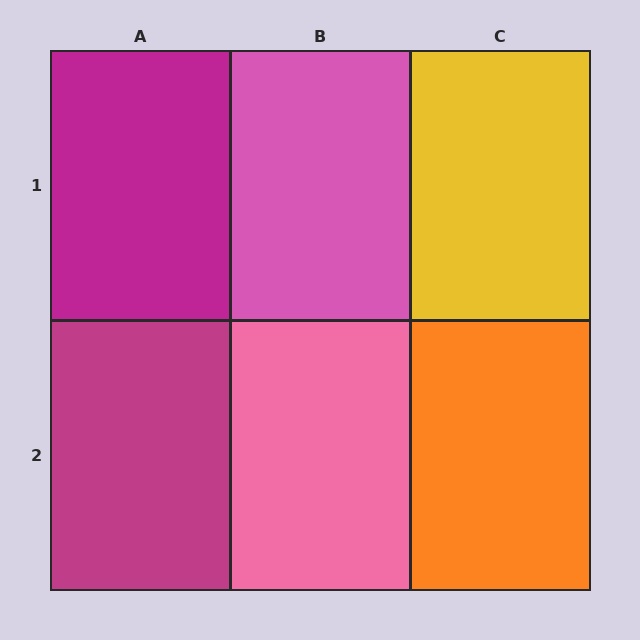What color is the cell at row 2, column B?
Pink.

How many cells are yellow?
1 cell is yellow.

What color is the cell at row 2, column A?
Magenta.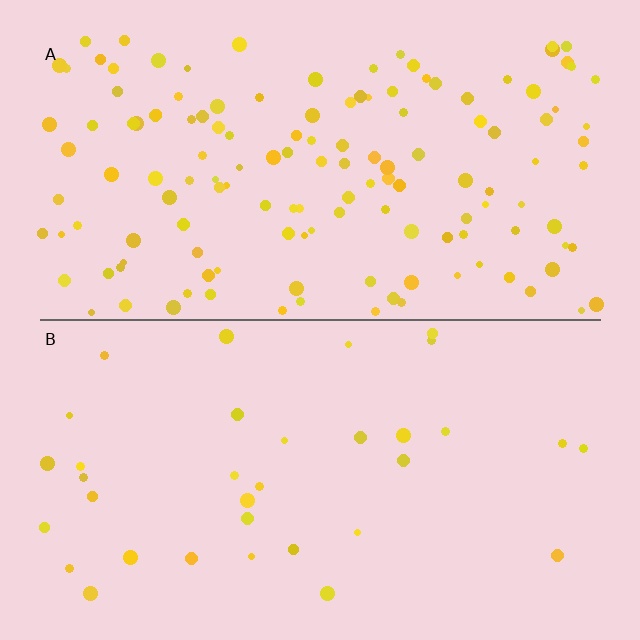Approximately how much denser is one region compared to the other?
Approximately 3.9× — region A over region B.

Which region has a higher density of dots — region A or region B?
A (the top).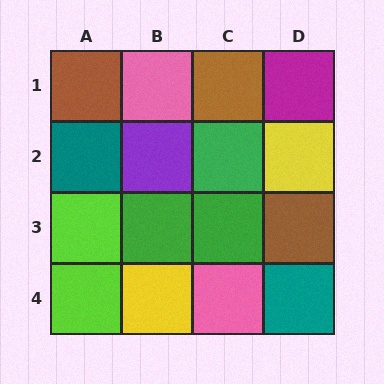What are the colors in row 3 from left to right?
Lime, green, green, brown.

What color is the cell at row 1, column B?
Pink.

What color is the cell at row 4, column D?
Teal.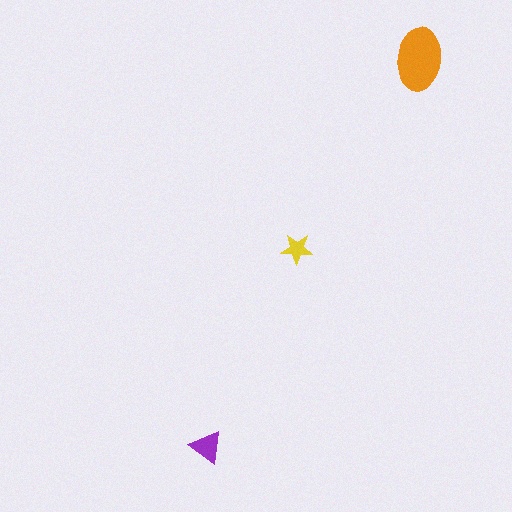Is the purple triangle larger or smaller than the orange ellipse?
Smaller.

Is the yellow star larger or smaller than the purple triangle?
Smaller.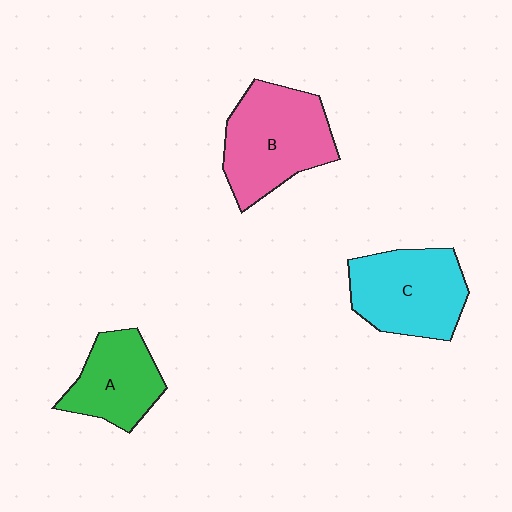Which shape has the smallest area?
Shape A (green).